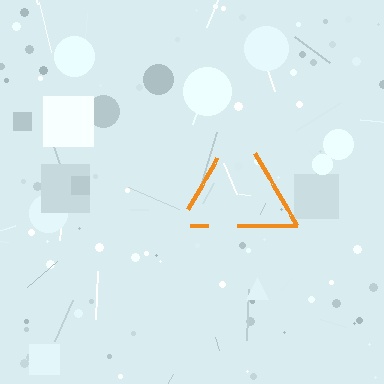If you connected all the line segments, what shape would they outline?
They would outline a triangle.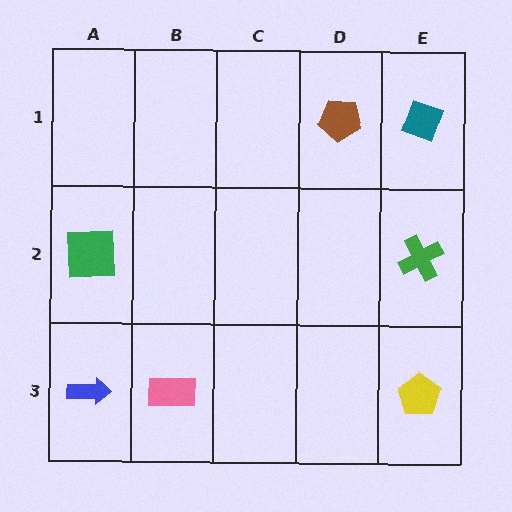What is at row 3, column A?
A blue arrow.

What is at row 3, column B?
A pink rectangle.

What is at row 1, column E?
A teal diamond.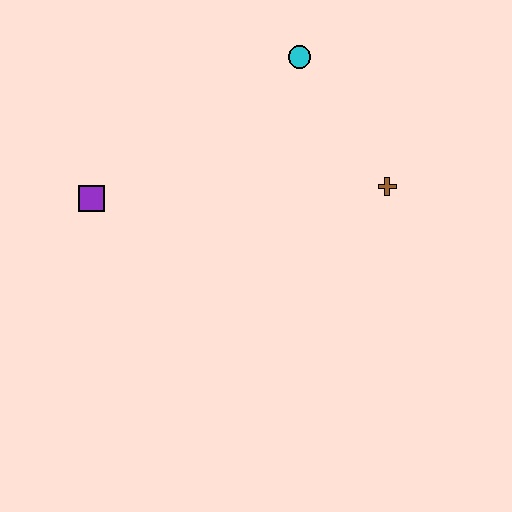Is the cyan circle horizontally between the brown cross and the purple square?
Yes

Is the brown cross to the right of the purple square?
Yes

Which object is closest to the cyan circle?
The brown cross is closest to the cyan circle.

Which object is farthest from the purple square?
The brown cross is farthest from the purple square.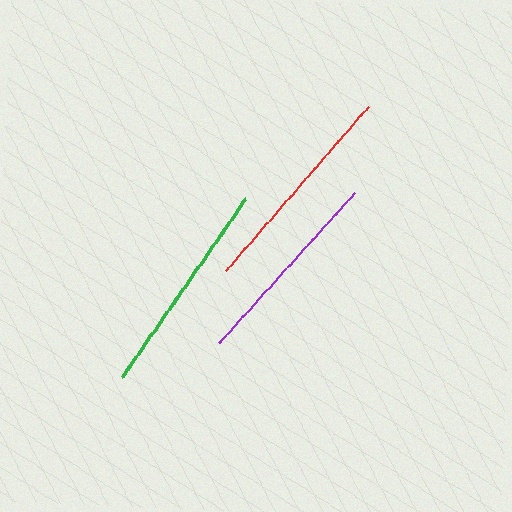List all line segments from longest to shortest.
From longest to shortest: red, green, purple.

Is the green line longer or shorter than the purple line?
The green line is longer than the purple line.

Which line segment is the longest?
The red line is the longest at approximately 217 pixels.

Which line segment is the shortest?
The purple line is the shortest at approximately 203 pixels.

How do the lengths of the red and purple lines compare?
The red and purple lines are approximately the same length.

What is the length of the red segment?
The red segment is approximately 217 pixels long.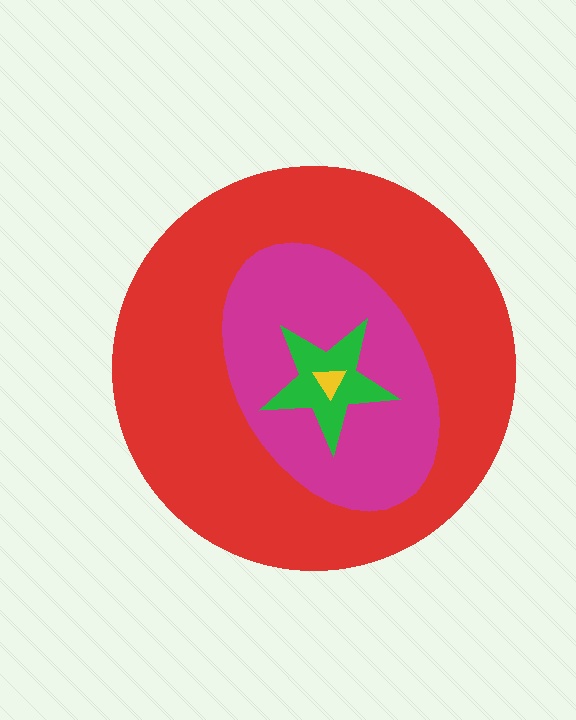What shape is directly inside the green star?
The yellow triangle.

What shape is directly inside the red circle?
The magenta ellipse.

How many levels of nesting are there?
4.